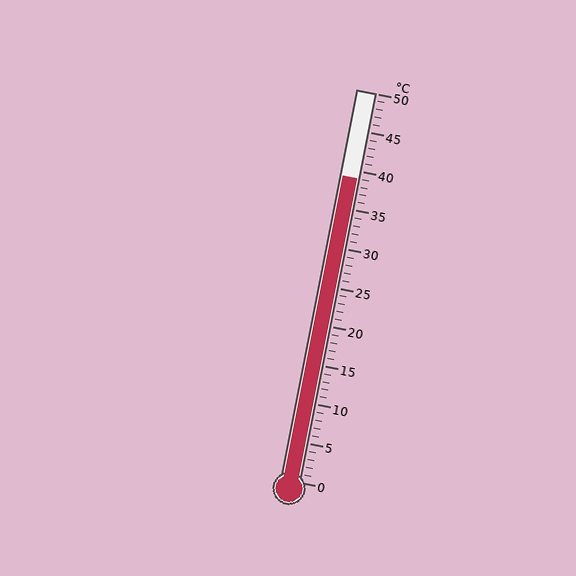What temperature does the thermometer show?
The thermometer shows approximately 39°C.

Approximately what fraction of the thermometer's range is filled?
The thermometer is filled to approximately 80% of its range.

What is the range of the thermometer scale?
The thermometer scale ranges from 0°C to 50°C.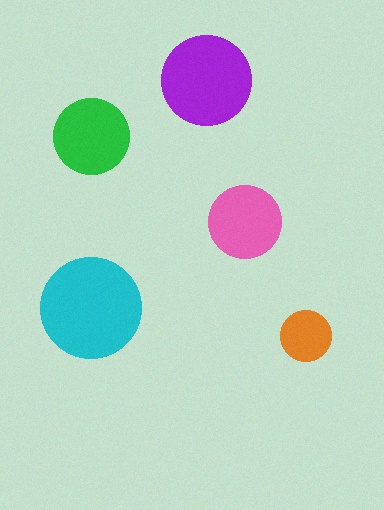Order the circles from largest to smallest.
the cyan one, the purple one, the green one, the pink one, the orange one.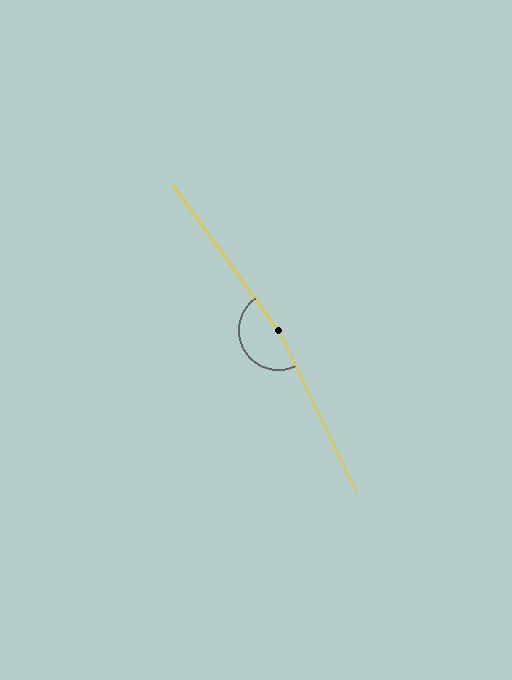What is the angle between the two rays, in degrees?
Approximately 170 degrees.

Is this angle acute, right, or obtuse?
It is obtuse.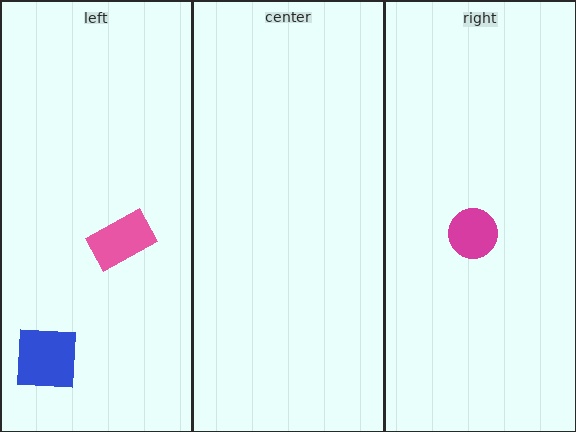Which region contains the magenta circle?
The right region.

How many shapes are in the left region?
2.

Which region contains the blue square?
The left region.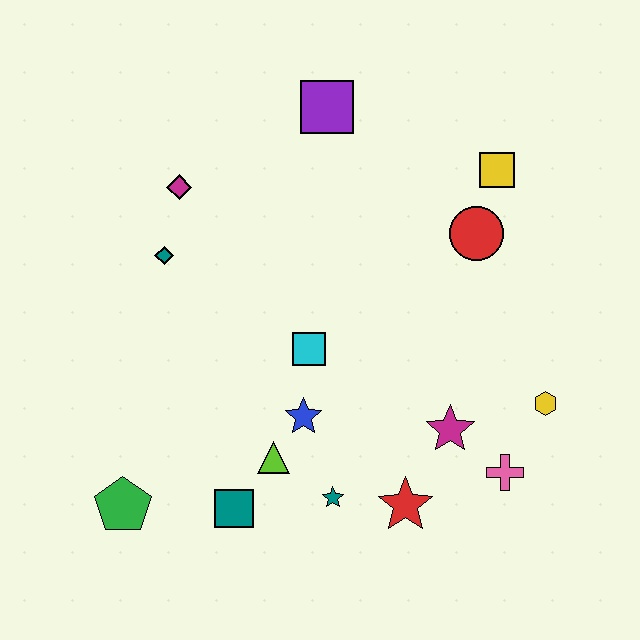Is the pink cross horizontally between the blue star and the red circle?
No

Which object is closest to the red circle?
The yellow square is closest to the red circle.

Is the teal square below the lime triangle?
Yes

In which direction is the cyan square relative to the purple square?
The cyan square is below the purple square.